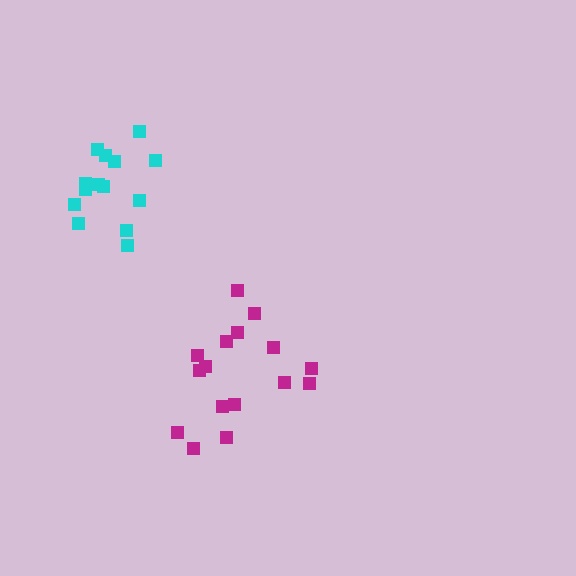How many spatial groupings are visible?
There are 2 spatial groupings.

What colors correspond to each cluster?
The clusters are colored: magenta, cyan.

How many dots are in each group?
Group 1: 16 dots, Group 2: 14 dots (30 total).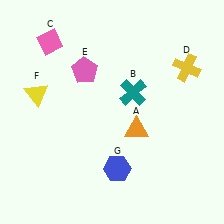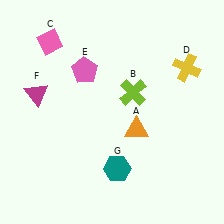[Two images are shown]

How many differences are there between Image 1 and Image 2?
There are 3 differences between the two images.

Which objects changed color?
B changed from teal to lime. F changed from yellow to magenta. G changed from blue to teal.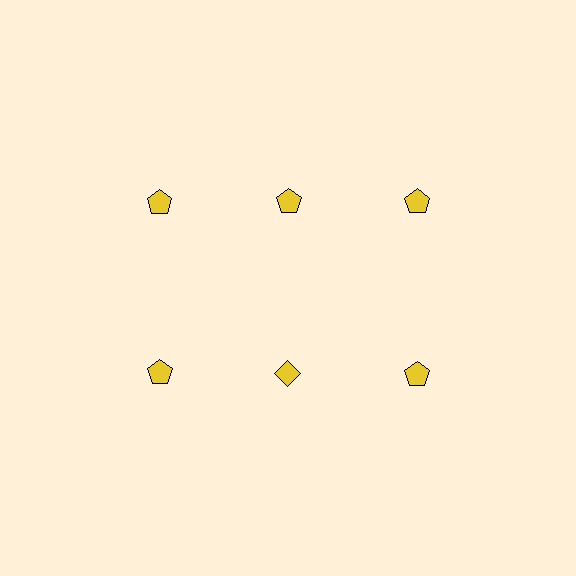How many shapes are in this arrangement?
There are 6 shapes arranged in a grid pattern.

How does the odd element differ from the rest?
It has a different shape: diamond instead of pentagon.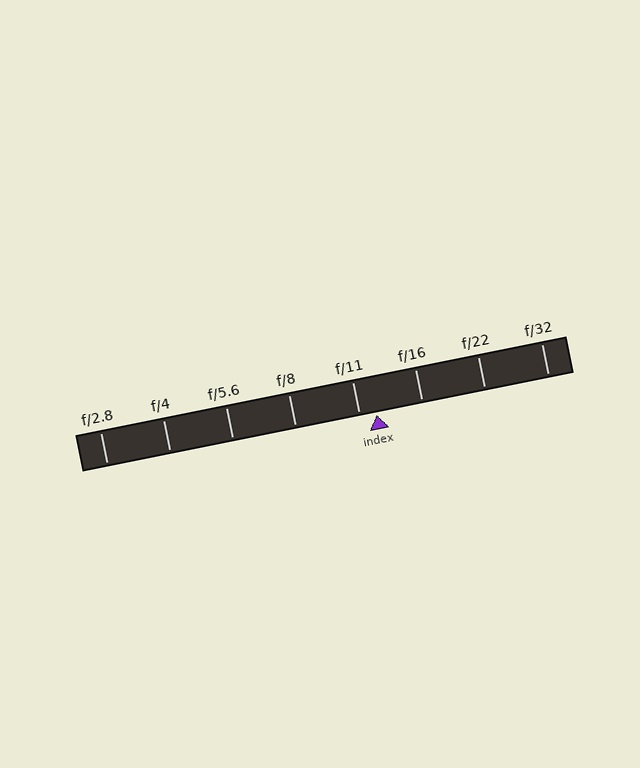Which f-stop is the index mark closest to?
The index mark is closest to f/11.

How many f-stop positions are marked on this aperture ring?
There are 8 f-stop positions marked.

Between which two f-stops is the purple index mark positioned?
The index mark is between f/11 and f/16.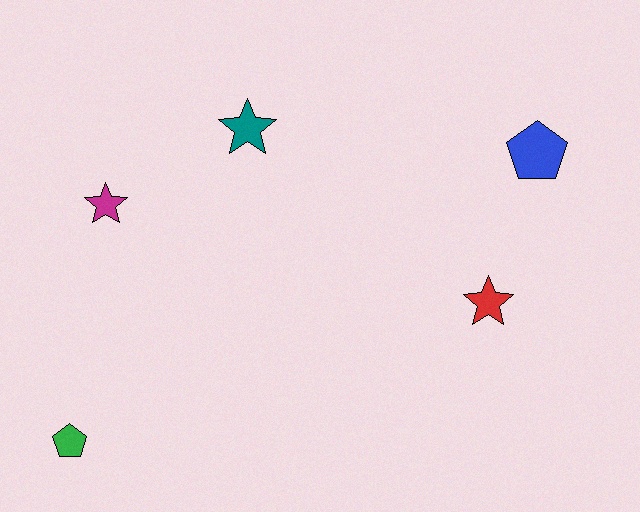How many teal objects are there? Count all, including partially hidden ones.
There is 1 teal object.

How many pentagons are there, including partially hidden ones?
There are 2 pentagons.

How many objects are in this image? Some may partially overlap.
There are 5 objects.